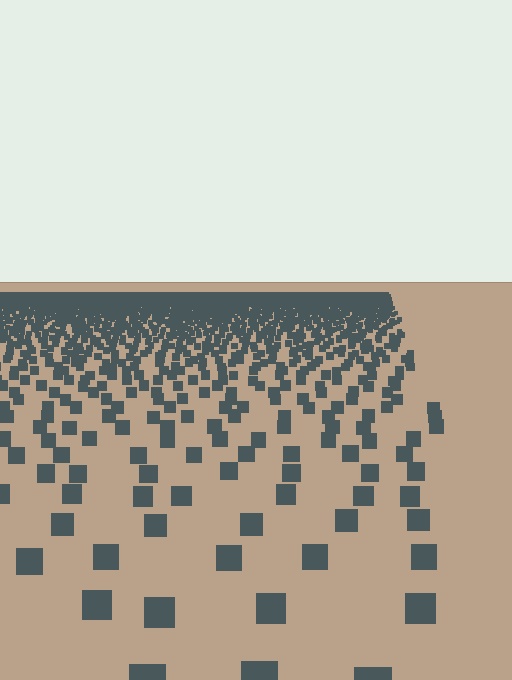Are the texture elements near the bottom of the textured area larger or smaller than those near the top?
Larger. Near the bottom, elements are closer to the viewer and appear at a bigger on-screen size.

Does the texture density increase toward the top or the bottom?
Density increases toward the top.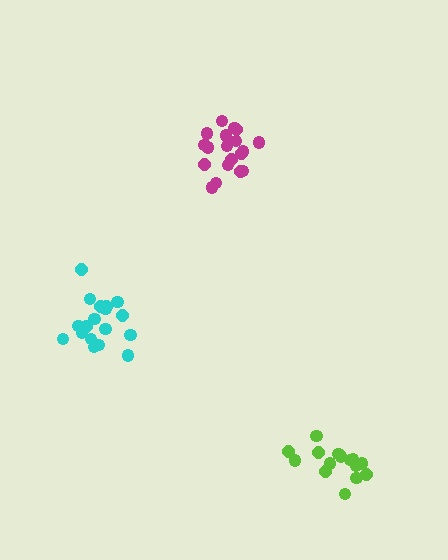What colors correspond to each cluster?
The clusters are colored: magenta, lime, cyan.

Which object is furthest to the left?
The cyan cluster is leftmost.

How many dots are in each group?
Group 1: 19 dots, Group 2: 15 dots, Group 3: 18 dots (52 total).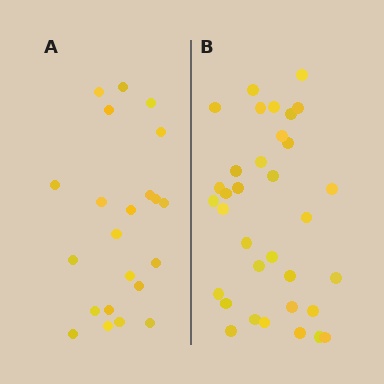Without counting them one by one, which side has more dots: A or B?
Region B (the right region) has more dots.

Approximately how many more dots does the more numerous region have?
Region B has roughly 12 or so more dots than region A.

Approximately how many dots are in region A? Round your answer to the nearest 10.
About 20 dots. (The exact count is 22, which rounds to 20.)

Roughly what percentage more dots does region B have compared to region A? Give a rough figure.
About 55% more.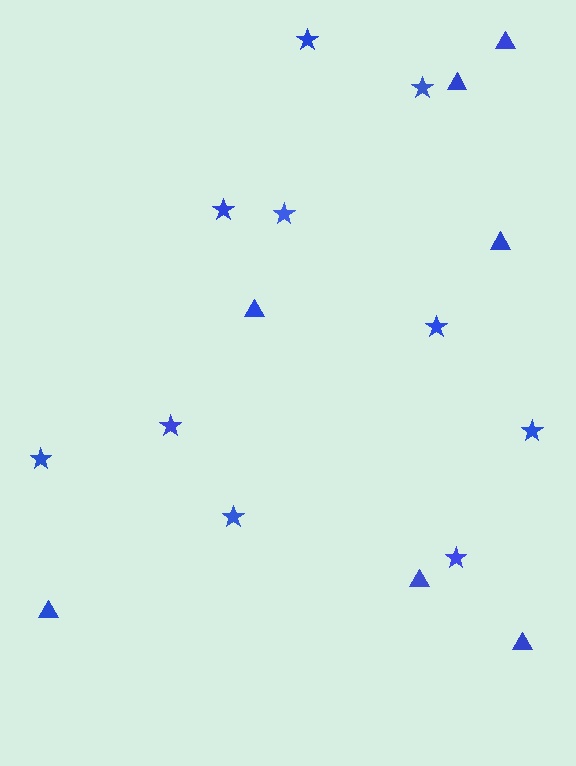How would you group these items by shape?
There are 2 groups: one group of stars (10) and one group of triangles (7).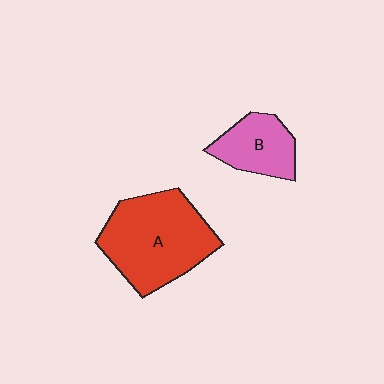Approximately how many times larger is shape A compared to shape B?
Approximately 2.0 times.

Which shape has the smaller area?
Shape B (pink).